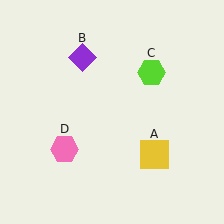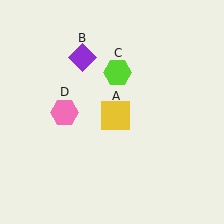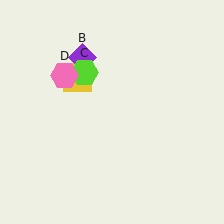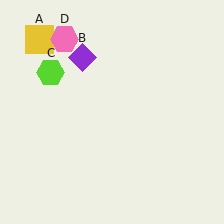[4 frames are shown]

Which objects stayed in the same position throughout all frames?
Purple diamond (object B) remained stationary.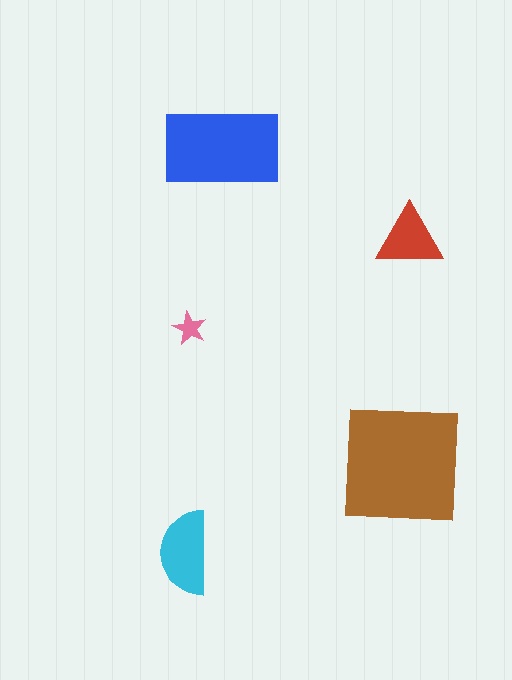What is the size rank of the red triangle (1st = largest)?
4th.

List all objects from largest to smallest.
The brown square, the blue rectangle, the cyan semicircle, the red triangle, the pink star.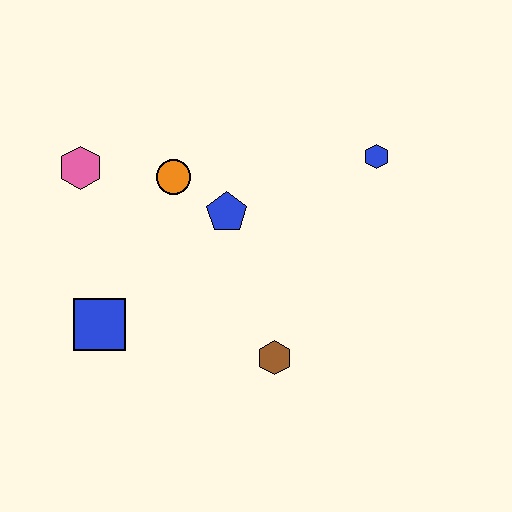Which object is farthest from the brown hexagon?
The pink hexagon is farthest from the brown hexagon.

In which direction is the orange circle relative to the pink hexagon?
The orange circle is to the right of the pink hexagon.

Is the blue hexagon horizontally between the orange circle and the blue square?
No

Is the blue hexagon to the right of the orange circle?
Yes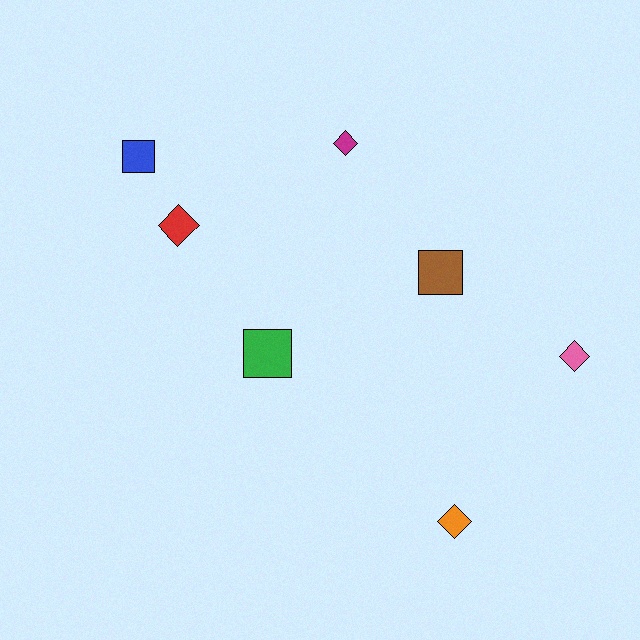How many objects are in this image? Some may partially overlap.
There are 7 objects.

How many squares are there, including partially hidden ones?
There are 3 squares.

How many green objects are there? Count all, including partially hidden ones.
There is 1 green object.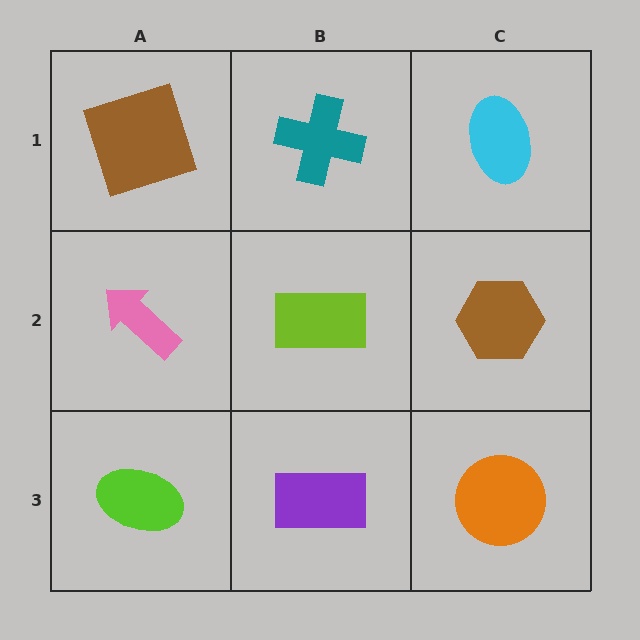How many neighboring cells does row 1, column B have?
3.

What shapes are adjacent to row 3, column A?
A pink arrow (row 2, column A), a purple rectangle (row 3, column B).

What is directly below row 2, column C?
An orange circle.